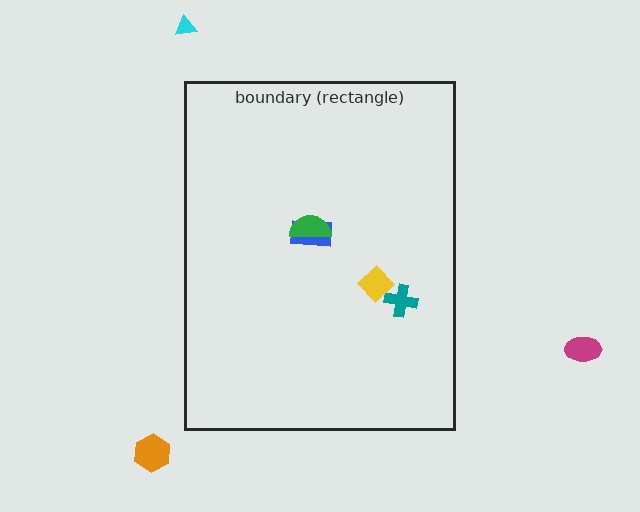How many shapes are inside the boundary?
4 inside, 3 outside.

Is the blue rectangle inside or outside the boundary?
Inside.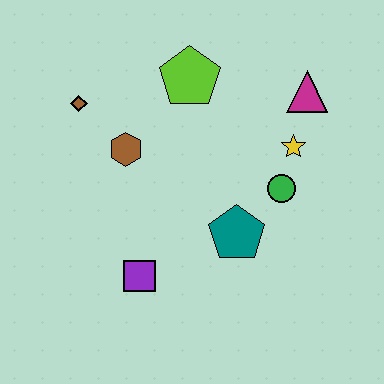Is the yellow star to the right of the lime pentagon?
Yes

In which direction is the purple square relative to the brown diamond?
The purple square is below the brown diamond.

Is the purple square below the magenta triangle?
Yes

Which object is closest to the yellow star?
The green circle is closest to the yellow star.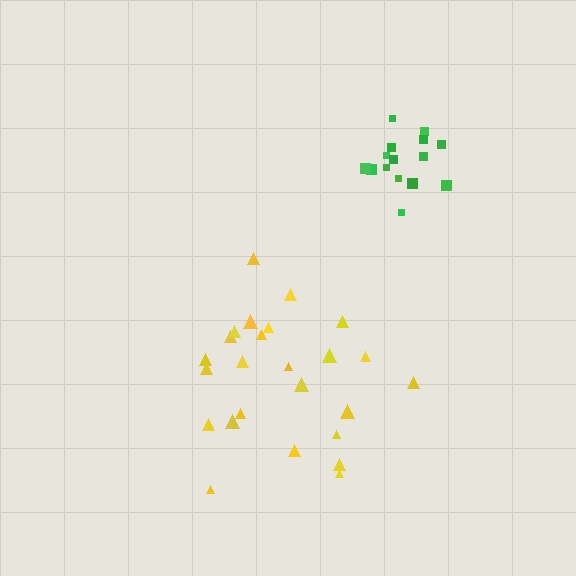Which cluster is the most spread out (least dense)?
Yellow.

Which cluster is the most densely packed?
Green.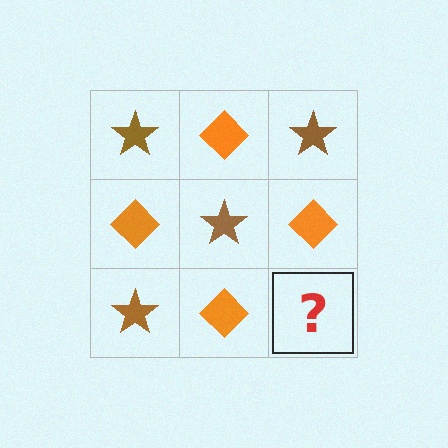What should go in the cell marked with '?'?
The missing cell should contain a brown star.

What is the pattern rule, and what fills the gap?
The rule is that it alternates brown star and orange diamond in a checkerboard pattern. The gap should be filled with a brown star.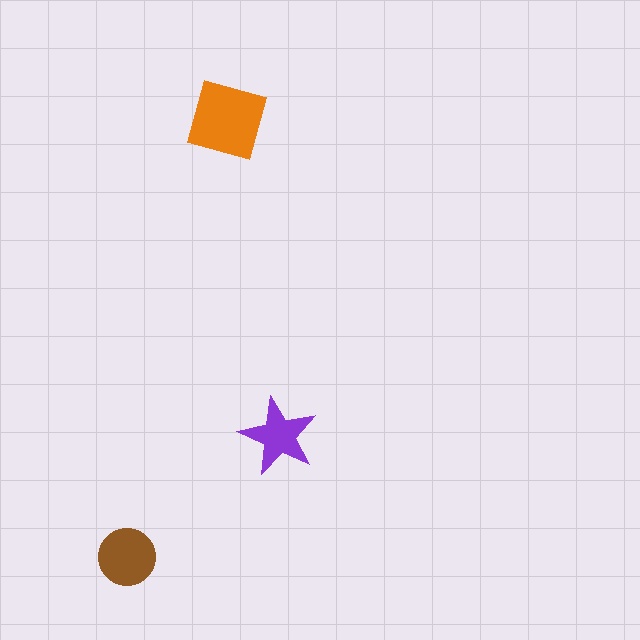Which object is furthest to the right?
The purple star is rightmost.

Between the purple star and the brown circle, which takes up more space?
The brown circle.